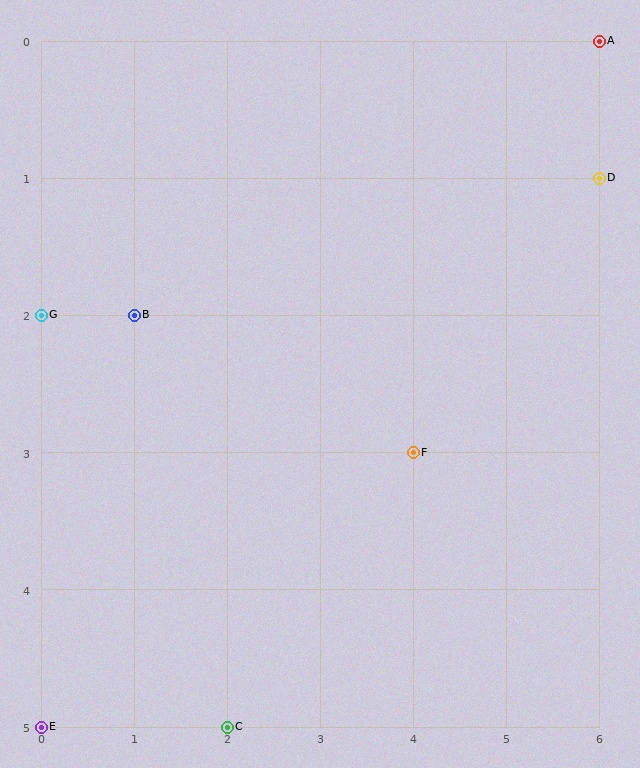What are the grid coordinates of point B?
Point B is at grid coordinates (1, 2).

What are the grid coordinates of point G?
Point G is at grid coordinates (0, 2).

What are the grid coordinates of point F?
Point F is at grid coordinates (4, 3).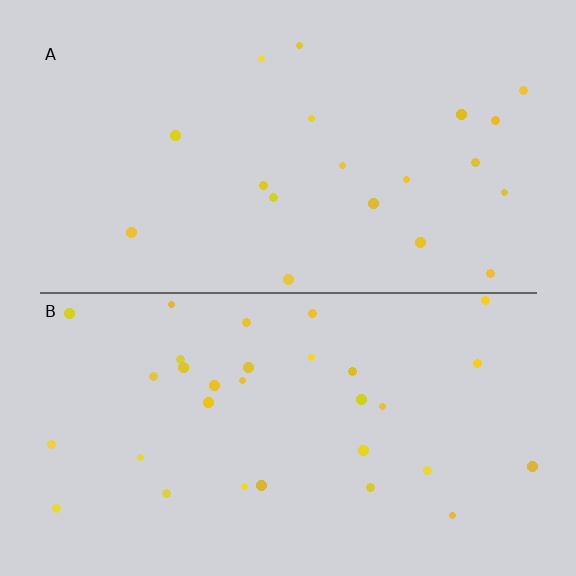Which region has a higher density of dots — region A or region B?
B (the bottom).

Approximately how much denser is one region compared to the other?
Approximately 1.7× — region B over region A.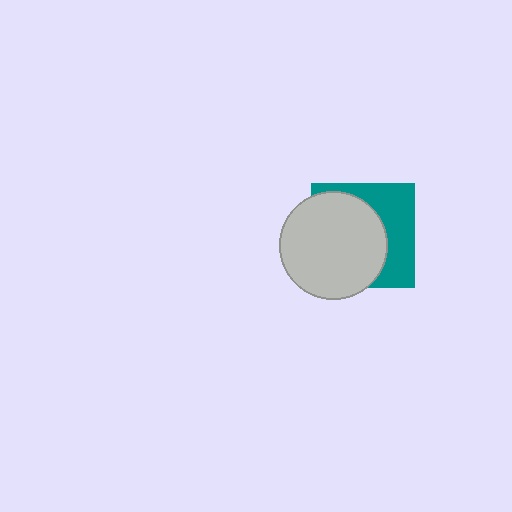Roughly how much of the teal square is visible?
A small part of it is visible (roughly 40%).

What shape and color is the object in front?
The object in front is a light gray circle.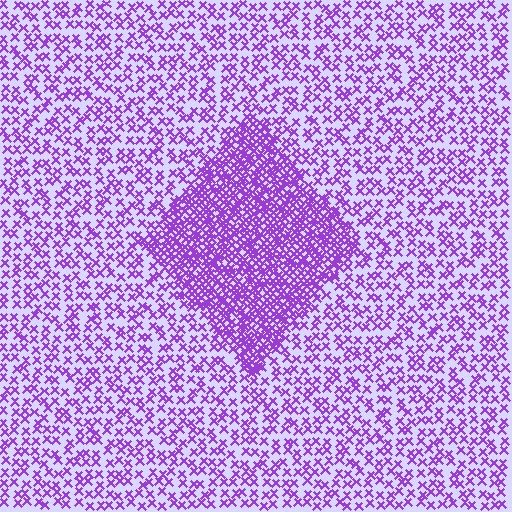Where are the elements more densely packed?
The elements are more densely packed inside the diamond boundary.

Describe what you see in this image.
The image contains small purple elements arranged at two different densities. A diamond-shaped region is visible where the elements are more densely packed than the surrounding area.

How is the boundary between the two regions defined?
The boundary is defined by a change in element density (approximately 2.4x ratio). All elements are the same color, size, and shape.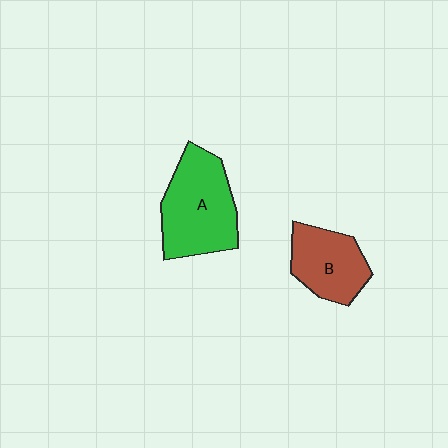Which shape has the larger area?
Shape A (green).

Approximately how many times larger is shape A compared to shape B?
Approximately 1.4 times.